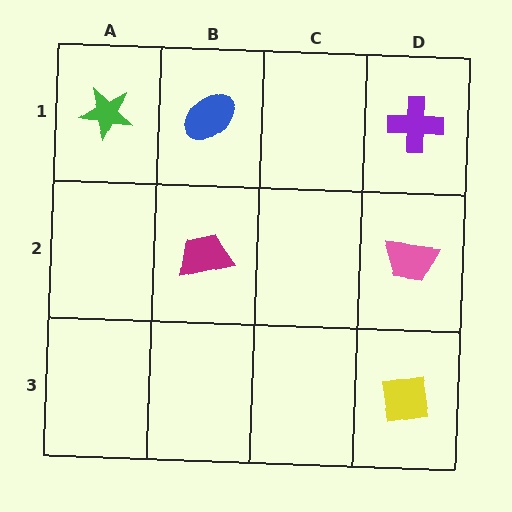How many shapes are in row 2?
2 shapes.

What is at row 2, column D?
A pink trapezoid.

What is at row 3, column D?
A yellow square.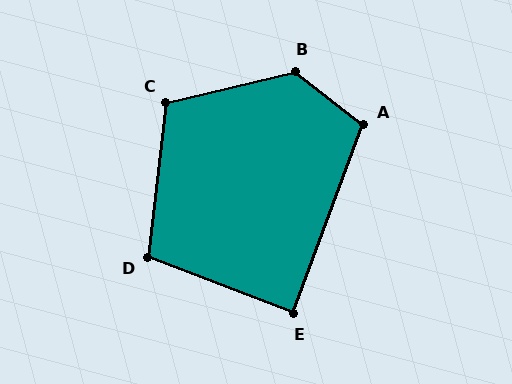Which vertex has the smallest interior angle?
E, at approximately 90 degrees.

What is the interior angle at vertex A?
Approximately 108 degrees (obtuse).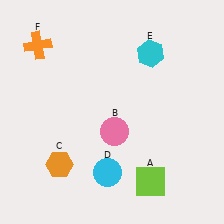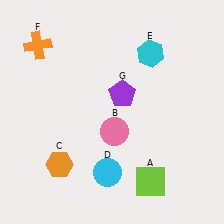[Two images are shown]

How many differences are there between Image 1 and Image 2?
There is 1 difference between the two images.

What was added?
A purple pentagon (G) was added in Image 2.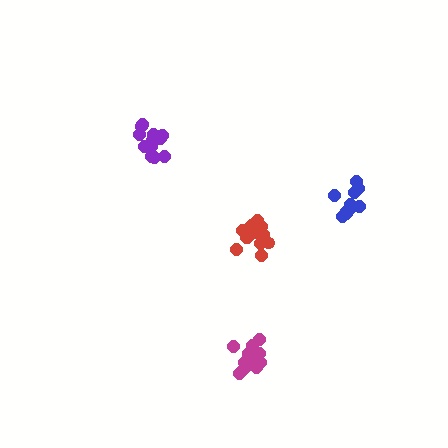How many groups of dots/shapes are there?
There are 4 groups.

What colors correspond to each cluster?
The clusters are colored: purple, red, blue, magenta.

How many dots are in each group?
Group 1: 15 dots, Group 2: 16 dots, Group 3: 11 dots, Group 4: 12 dots (54 total).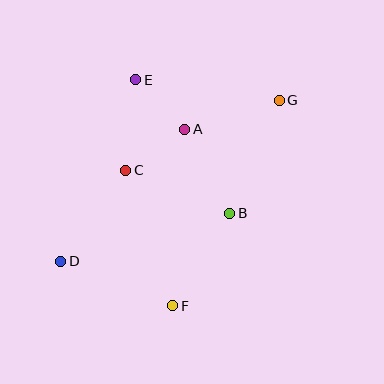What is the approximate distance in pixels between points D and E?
The distance between D and E is approximately 197 pixels.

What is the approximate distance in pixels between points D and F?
The distance between D and F is approximately 121 pixels.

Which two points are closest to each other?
Points A and E are closest to each other.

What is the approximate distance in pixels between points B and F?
The distance between B and F is approximately 109 pixels.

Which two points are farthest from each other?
Points D and G are farthest from each other.